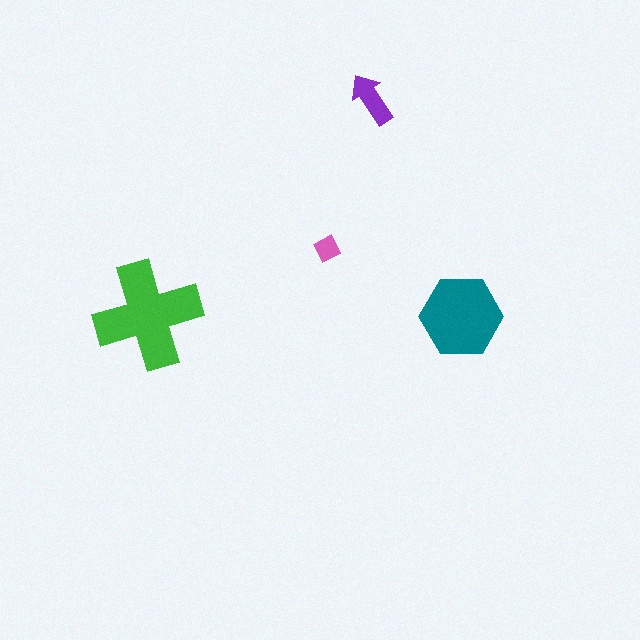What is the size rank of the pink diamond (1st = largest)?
4th.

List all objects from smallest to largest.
The pink diamond, the purple arrow, the teal hexagon, the green cross.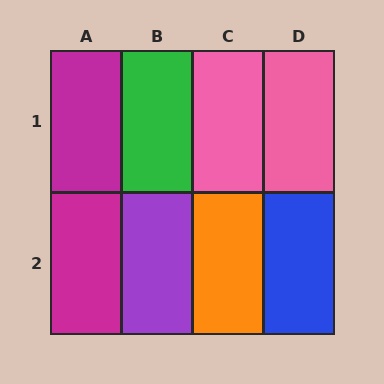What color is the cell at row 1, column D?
Pink.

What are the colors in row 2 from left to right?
Magenta, purple, orange, blue.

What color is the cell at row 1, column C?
Pink.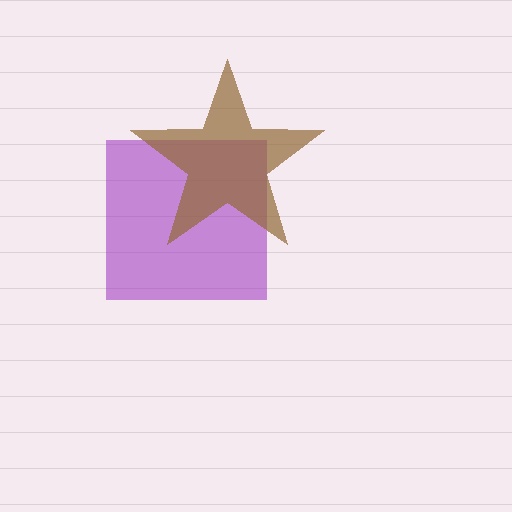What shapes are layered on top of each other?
The layered shapes are: a purple square, a brown star.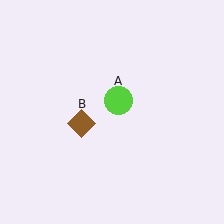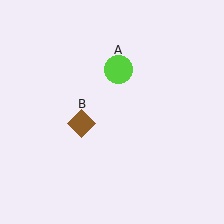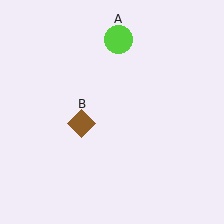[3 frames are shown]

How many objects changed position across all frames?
1 object changed position: lime circle (object A).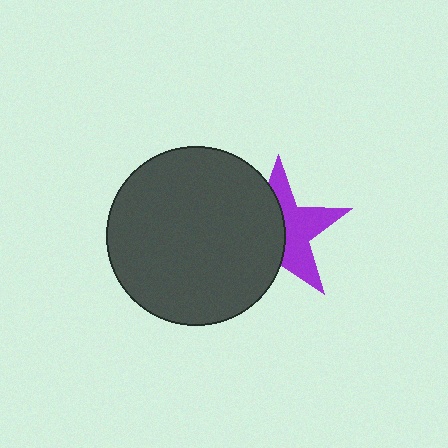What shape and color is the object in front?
The object in front is a dark gray circle.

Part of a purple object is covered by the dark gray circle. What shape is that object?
It is a star.